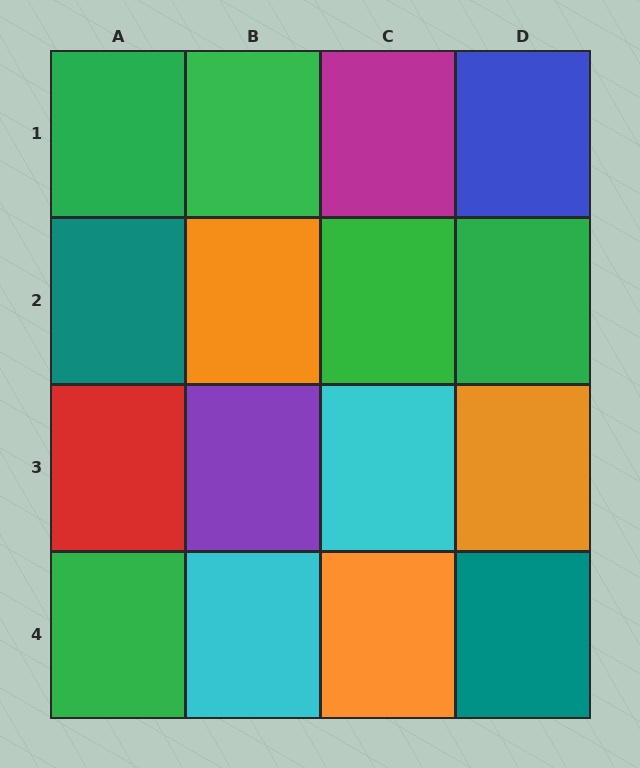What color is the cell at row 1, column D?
Blue.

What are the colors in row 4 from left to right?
Green, cyan, orange, teal.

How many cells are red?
1 cell is red.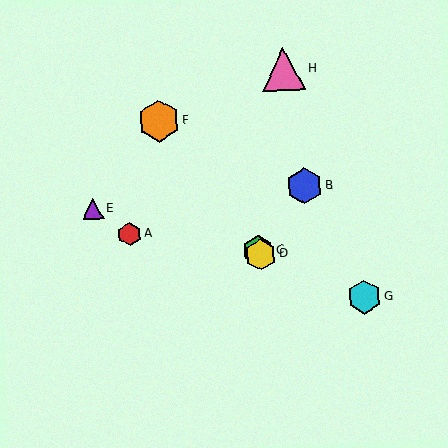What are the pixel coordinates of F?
Object F is at (159, 121).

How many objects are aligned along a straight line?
3 objects (C, D, F) are aligned along a straight line.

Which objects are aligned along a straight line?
Objects C, D, F are aligned along a straight line.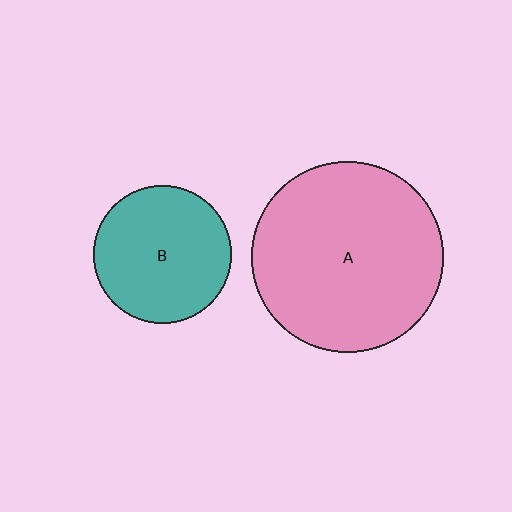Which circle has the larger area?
Circle A (pink).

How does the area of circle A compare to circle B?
Approximately 1.9 times.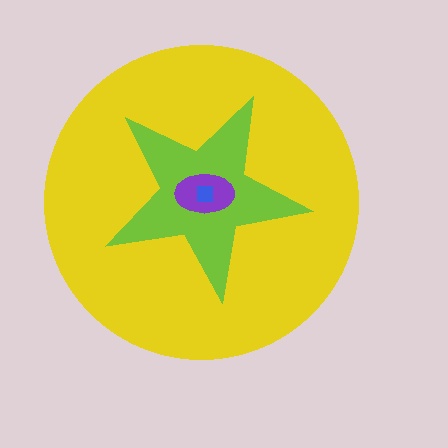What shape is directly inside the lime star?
The purple ellipse.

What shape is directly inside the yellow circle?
The lime star.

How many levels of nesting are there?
4.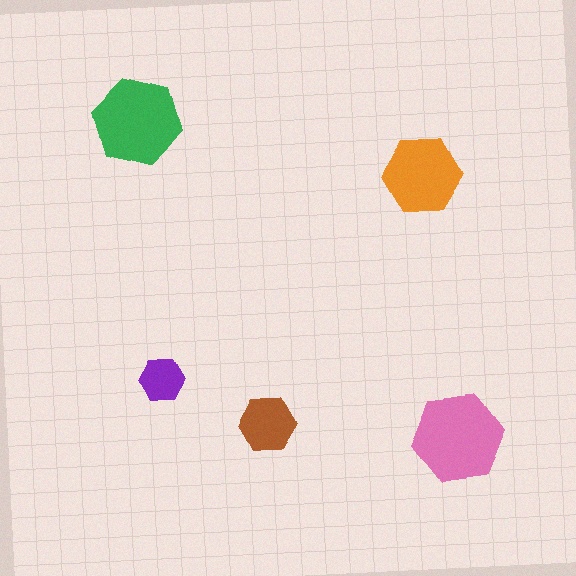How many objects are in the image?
There are 5 objects in the image.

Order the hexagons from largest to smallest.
the pink one, the green one, the orange one, the brown one, the purple one.